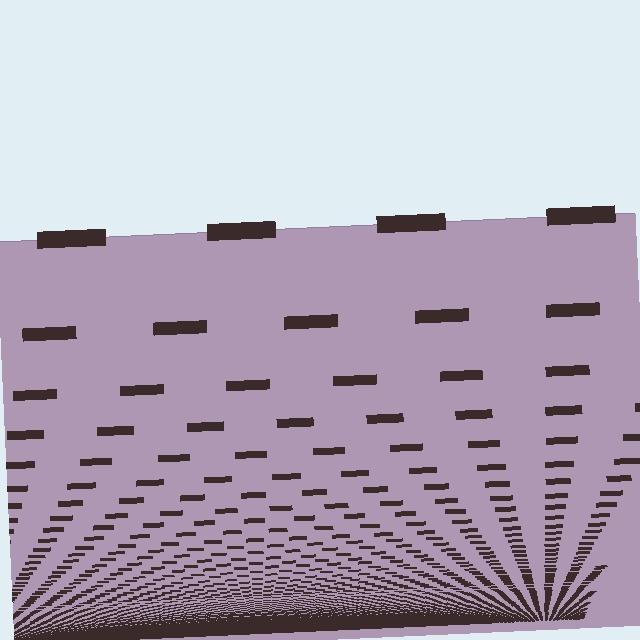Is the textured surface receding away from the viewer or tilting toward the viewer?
The surface appears to tilt toward the viewer. Texture elements get larger and sparser toward the top.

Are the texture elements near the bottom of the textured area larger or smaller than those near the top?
Smaller. The gradient is inverted — elements near the bottom are smaller and denser.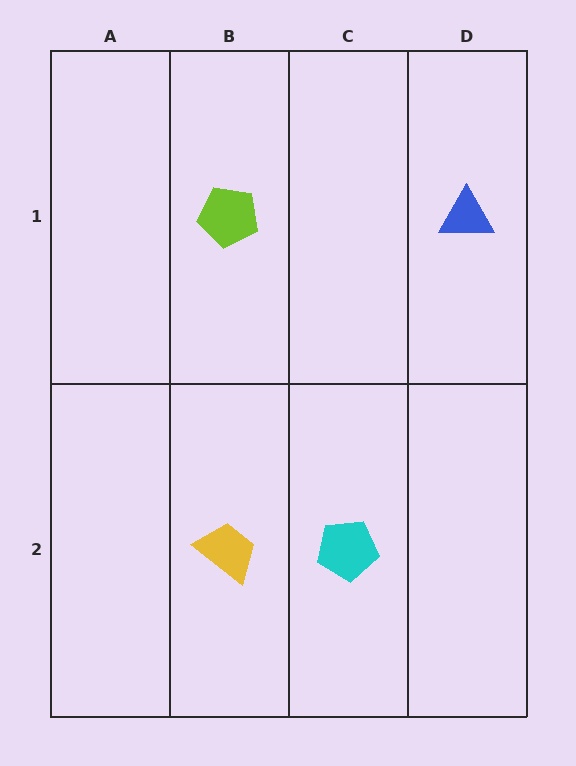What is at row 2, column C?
A cyan pentagon.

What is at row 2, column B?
A yellow trapezoid.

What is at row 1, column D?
A blue triangle.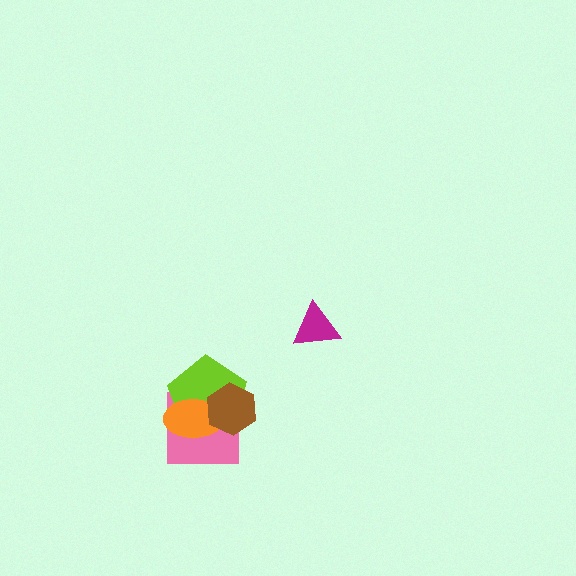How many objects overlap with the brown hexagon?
3 objects overlap with the brown hexagon.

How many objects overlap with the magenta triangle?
0 objects overlap with the magenta triangle.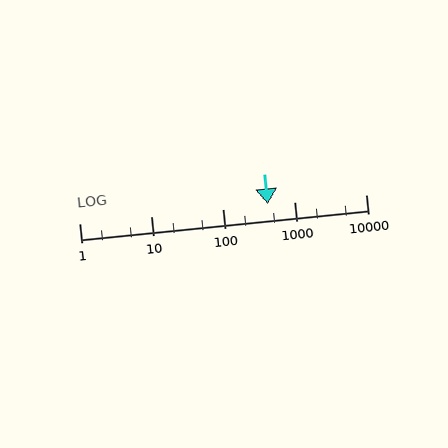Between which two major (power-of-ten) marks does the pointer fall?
The pointer is between 100 and 1000.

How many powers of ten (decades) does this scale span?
The scale spans 4 decades, from 1 to 10000.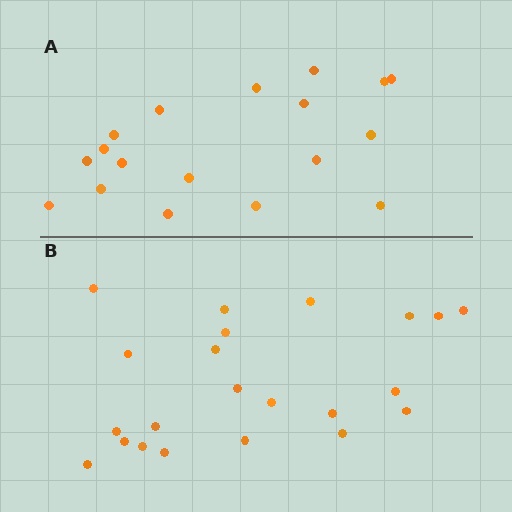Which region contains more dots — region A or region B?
Region B (the bottom region) has more dots.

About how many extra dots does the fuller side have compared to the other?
Region B has about 4 more dots than region A.